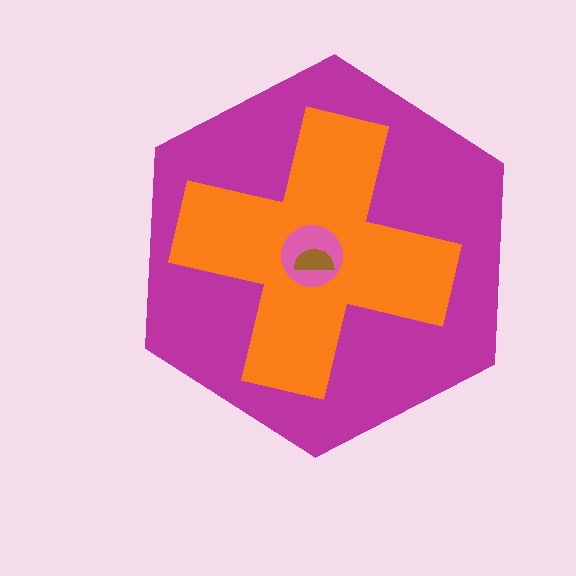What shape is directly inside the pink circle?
The brown semicircle.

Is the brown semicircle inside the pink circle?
Yes.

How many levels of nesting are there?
4.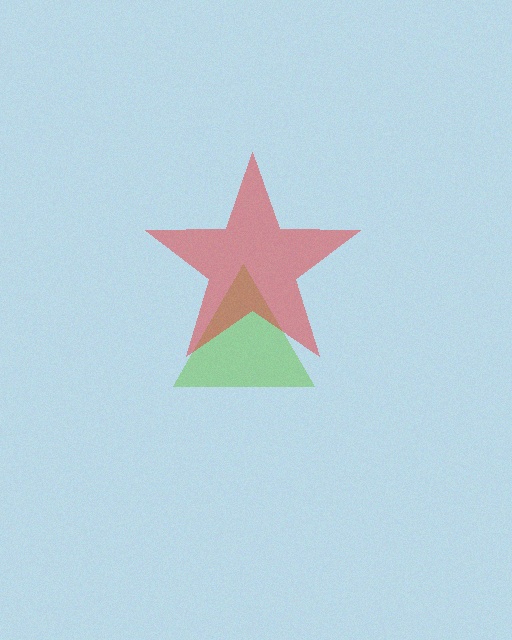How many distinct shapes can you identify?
There are 2 distinct shapes: a lime triangle, a red star.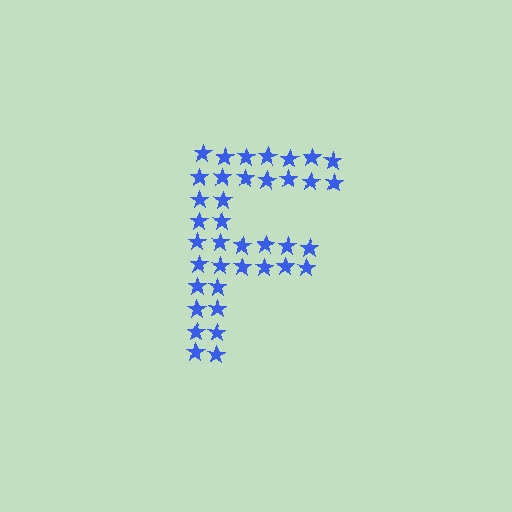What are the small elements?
The small elements are stars.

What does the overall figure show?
The overall figure shows the letter F.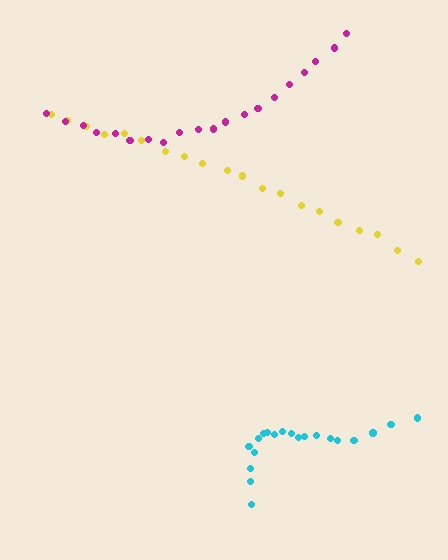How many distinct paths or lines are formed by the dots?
There are 3 distinct paths.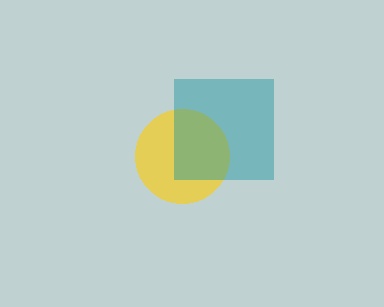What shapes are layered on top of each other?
The layered shapes are: a yellow circle, a teal square.